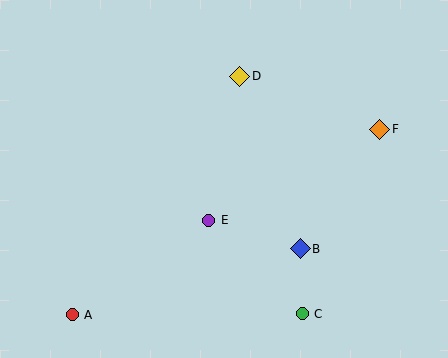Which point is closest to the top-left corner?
Point D is closest to the top-left corner.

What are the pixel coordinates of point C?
Point C is at (302, 314).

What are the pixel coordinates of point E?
Point E is at (209, 220).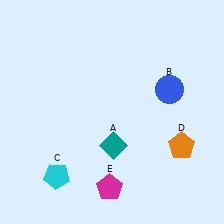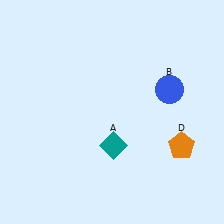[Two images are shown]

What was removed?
The magenta pentagon (E), the cyan pentagon (C) were removed in Image 2.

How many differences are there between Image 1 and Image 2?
There are 2 differences between the two images.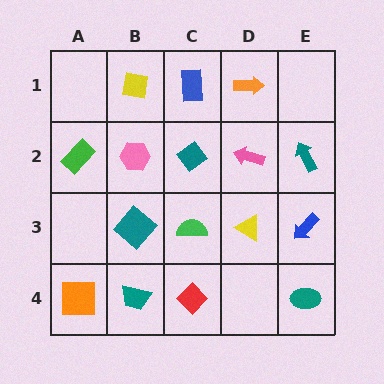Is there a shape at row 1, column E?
No, that cell is empty.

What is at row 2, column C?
A teal diamond.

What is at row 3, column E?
A blue arrow.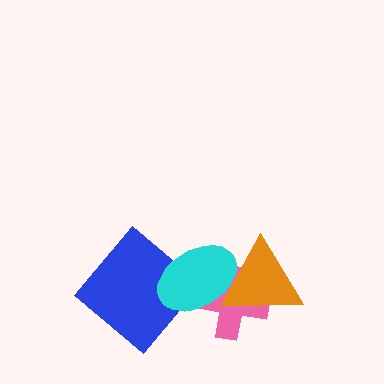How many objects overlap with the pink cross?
2 objects overlap with the pink cross.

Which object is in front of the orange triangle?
The cyan ellipse is in front of the orange triangle.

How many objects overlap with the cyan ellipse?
3 objects overlap with the cyan ellipse.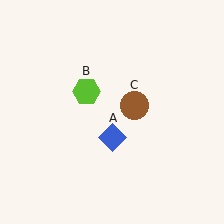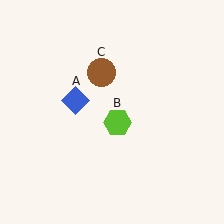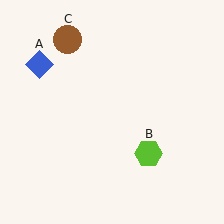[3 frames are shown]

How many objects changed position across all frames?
3 objects changed position: blue diamond (object A), lime hexagon (object B), brown circle (object C).